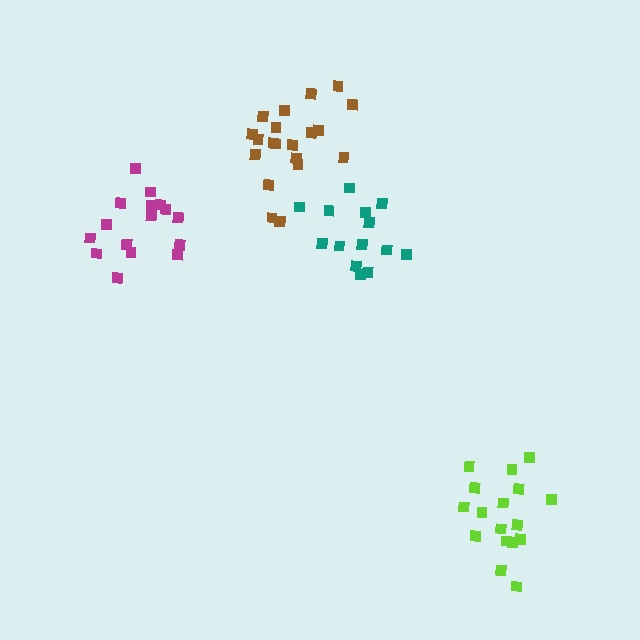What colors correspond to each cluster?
The clusters are colored: brown, magenta, lime, teal.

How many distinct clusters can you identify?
There are 4 distinct clusters.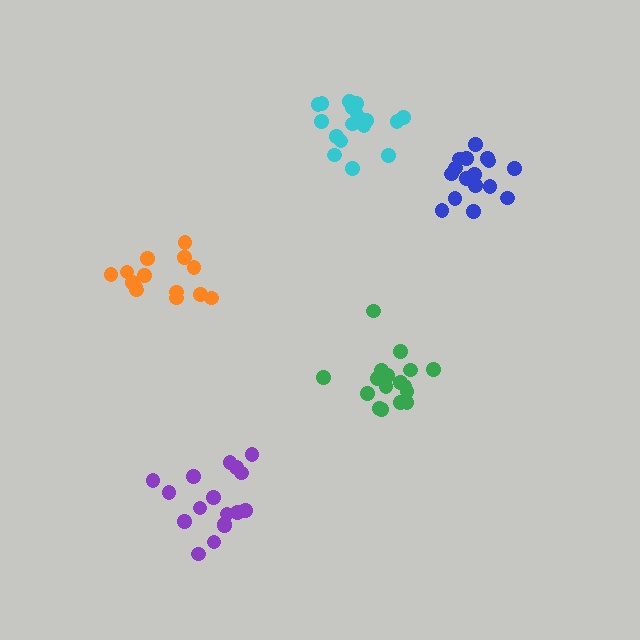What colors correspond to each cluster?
The clusters are colored: cyan, blue, green, orange, purple.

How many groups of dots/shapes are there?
There are 5 groups.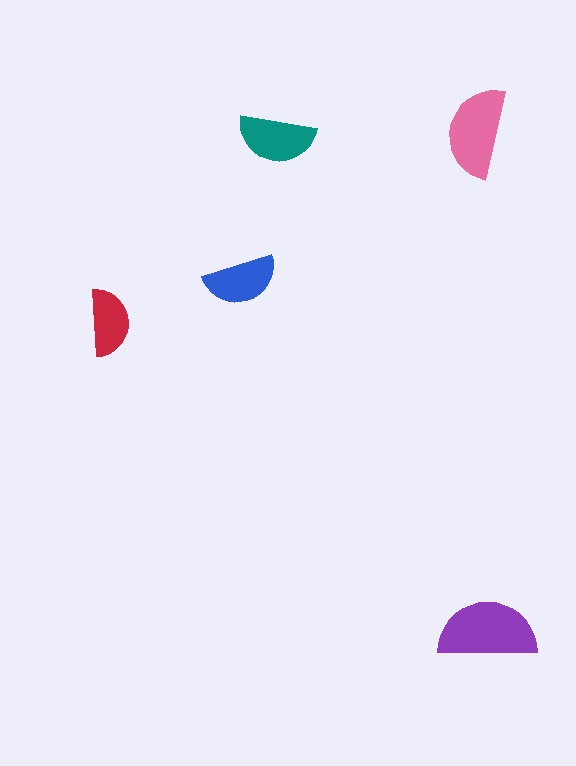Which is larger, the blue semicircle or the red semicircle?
The blue one.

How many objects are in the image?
There are 5 objects in the image.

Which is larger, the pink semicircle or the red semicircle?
The pink one.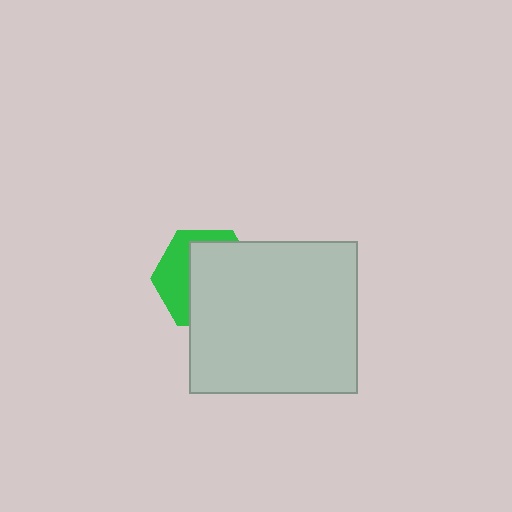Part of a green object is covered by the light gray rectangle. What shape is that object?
It is a hexagon.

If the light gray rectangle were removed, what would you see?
You would see the complete green hexagon.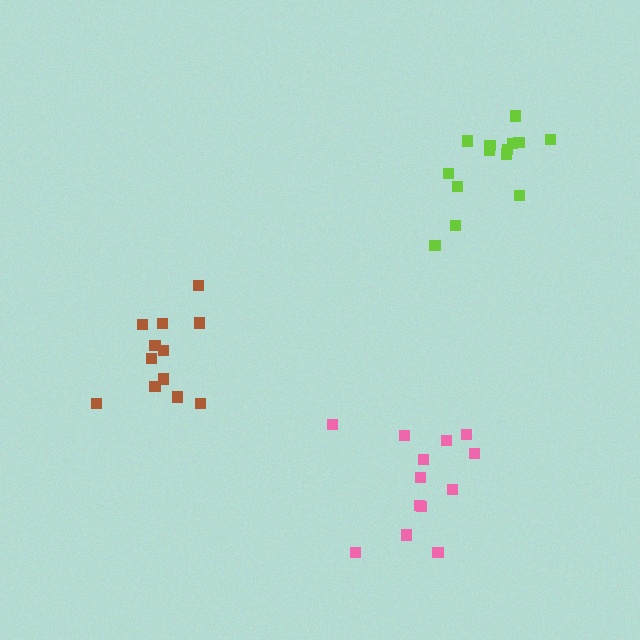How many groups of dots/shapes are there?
There are 3 groups.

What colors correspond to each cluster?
The clusters are colored: pink, lime, brown.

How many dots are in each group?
Group 1: 13 dots, Group 2: 14 dots, Group 3: 12 dots (39 total).